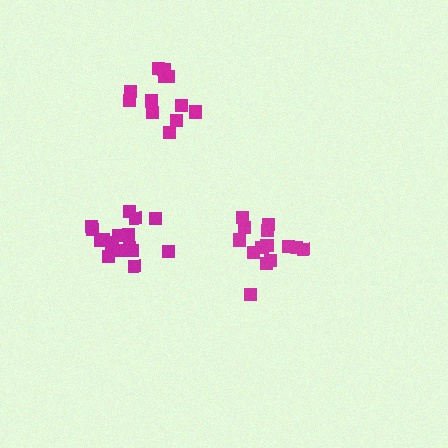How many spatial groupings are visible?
There are 3 spatial groupings.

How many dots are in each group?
Group 1: 12 dots, Group 2: 15 dots, Group 3: 17 dots (44 total).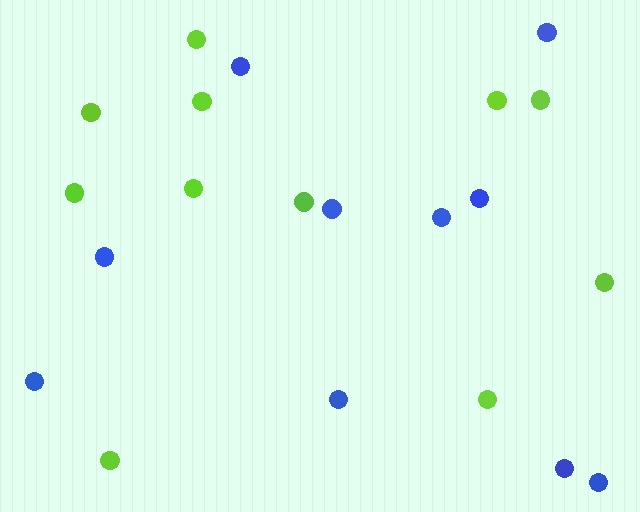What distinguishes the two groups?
There are 2 groups: one group of blue circles (10) and one group of lime circles (11).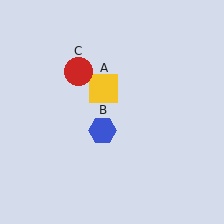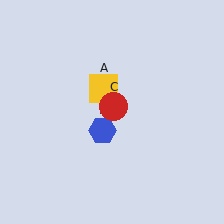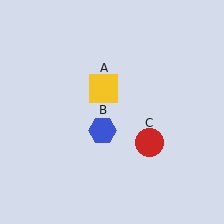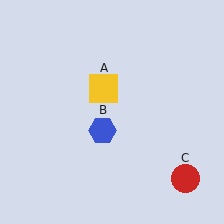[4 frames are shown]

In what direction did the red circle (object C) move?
The red circle (object C) moved down and to the right.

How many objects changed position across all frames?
1 object changed position: red circle (object C).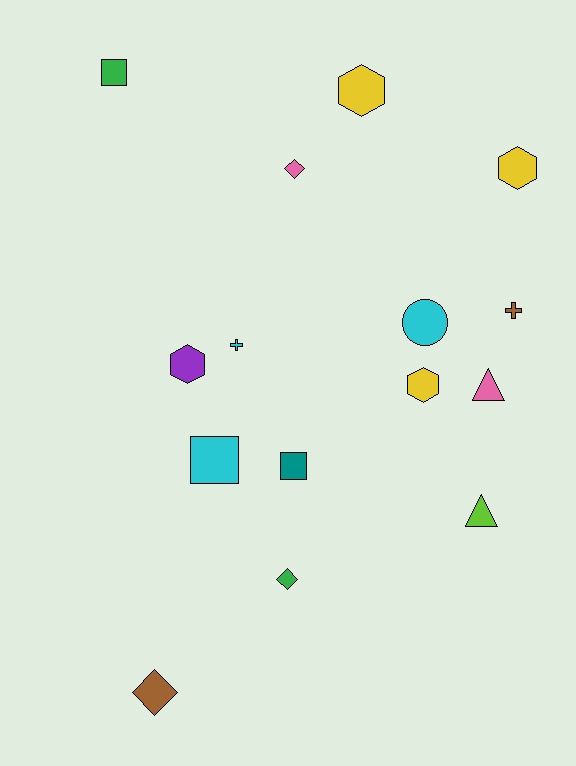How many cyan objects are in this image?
There are 3 cyan objects.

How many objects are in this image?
There are 15 objects.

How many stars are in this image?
There are no stars.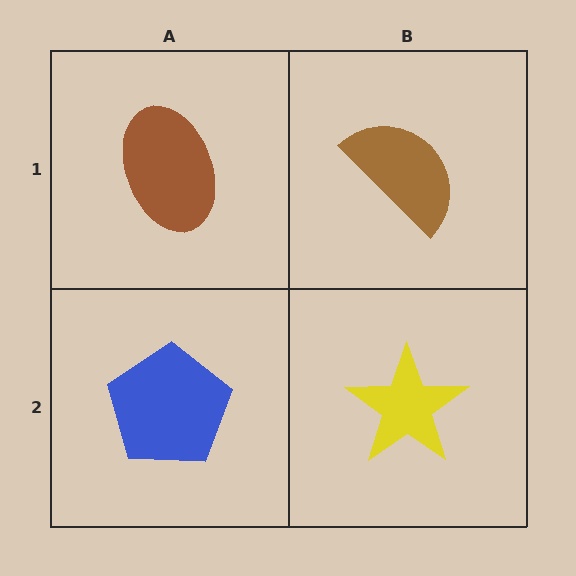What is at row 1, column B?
A brown semicircle.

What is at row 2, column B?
A yellow star.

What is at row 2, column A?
A blue pentagon.